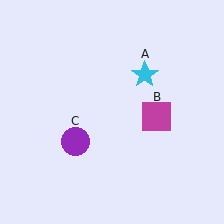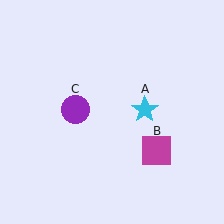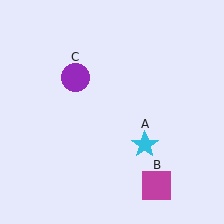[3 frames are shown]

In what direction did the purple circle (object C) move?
The purple circle (object C) moved up.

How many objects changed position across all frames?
3 objects changed position: cyan star (object A), magenta square (object B), purple circle (object C).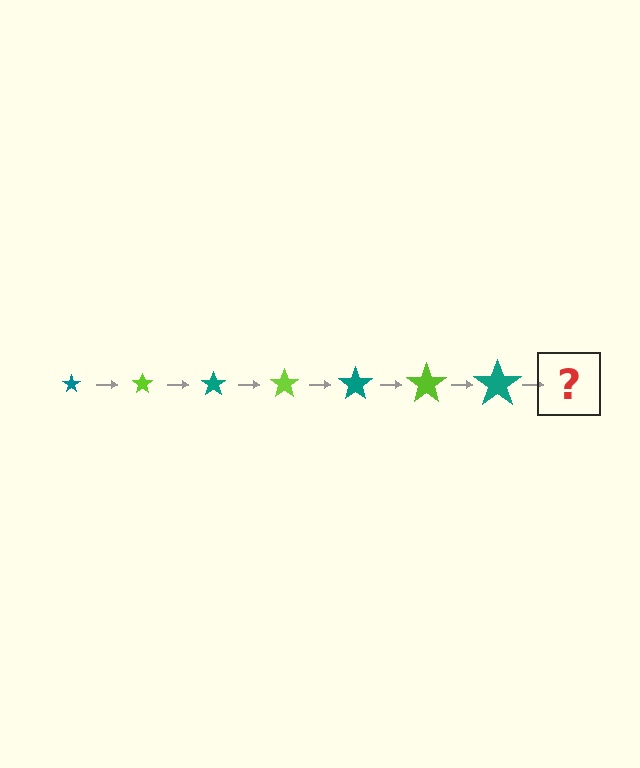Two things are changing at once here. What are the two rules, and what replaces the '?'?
The two rules are that the star grows larger each step and the color cycles through teal and lime. The '?' should be a lime star, larger than the previous one.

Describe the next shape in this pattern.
It should be a lime star, larger than the previous one.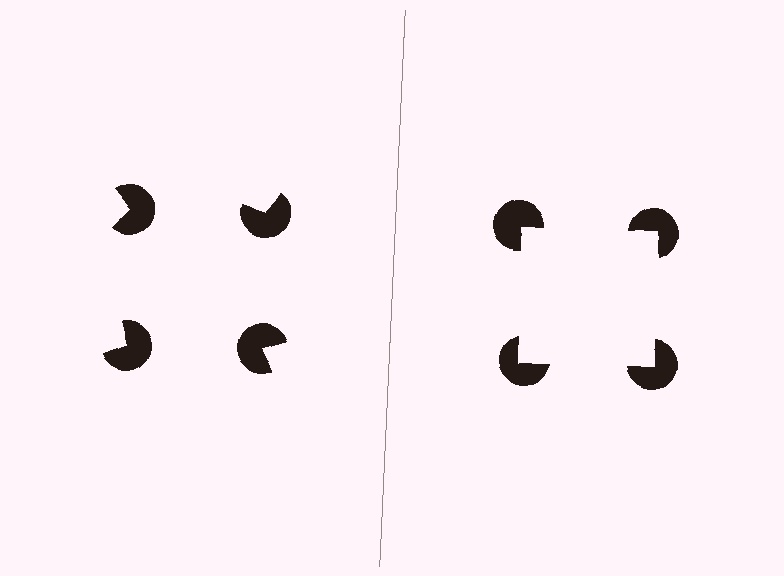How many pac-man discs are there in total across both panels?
8 — 4 on each side.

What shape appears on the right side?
An illusory square.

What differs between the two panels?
The pac-man discs are positioned identically on both sides; only the wedge orientations differ. On the right they align to a square; on the left they are misaligned.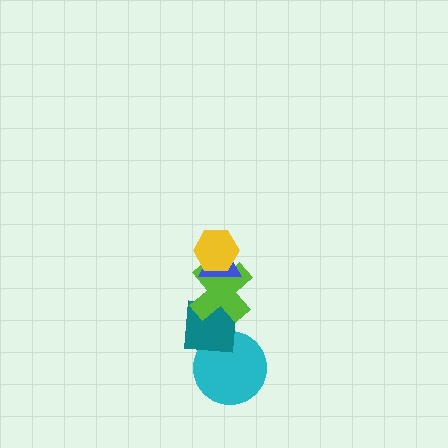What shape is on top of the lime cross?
The blue triangle is on top of the lime cross.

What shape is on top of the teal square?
The lime cross is on top of the teal square.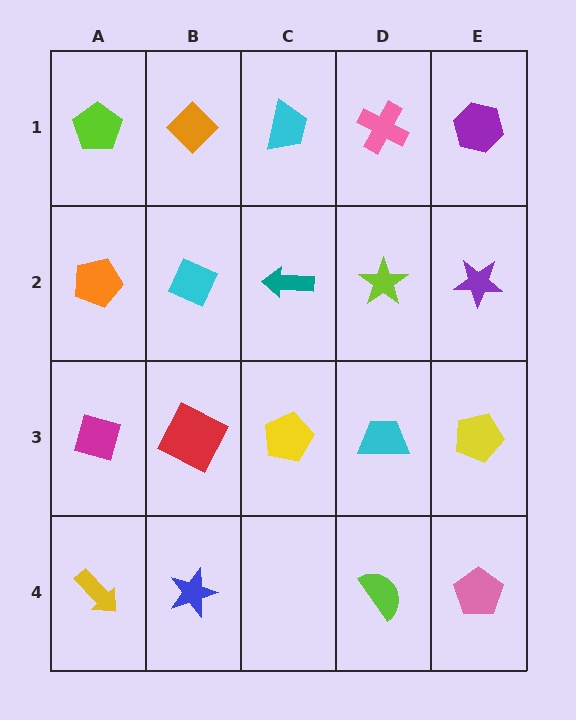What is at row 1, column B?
An orange diamond.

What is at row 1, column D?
A pink cross.